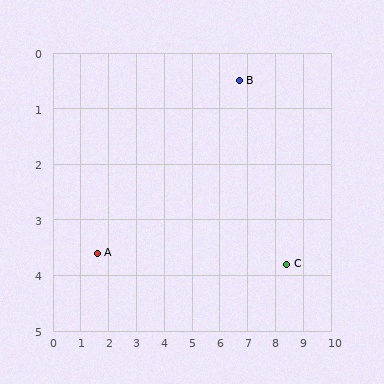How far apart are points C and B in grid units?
Points C and B are about 3.7 grid units apart.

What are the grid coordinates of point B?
Point B is at approximately (6.7, 0.5).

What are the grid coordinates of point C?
Point C is at approximately (8.4, 3.8).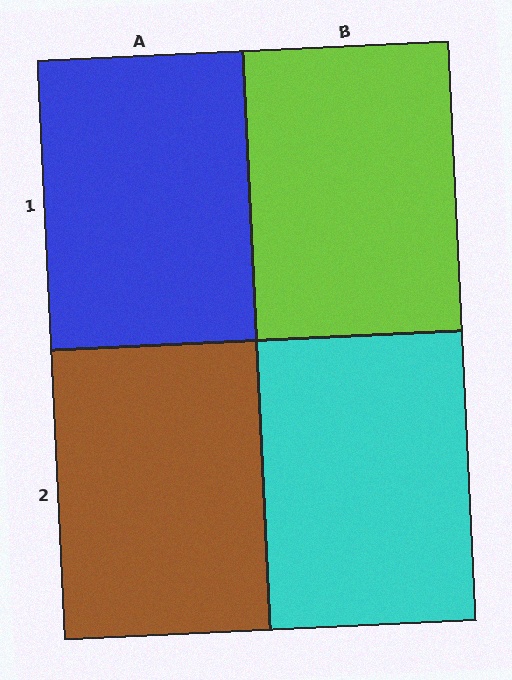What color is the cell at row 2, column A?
Brown.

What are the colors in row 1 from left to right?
Blue, lime.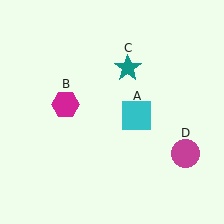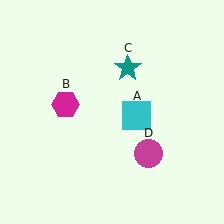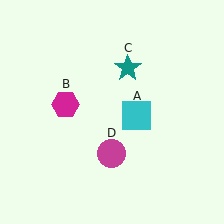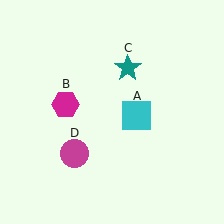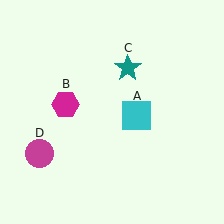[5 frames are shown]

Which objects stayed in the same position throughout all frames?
Cyan square (object A) and magenta hexagon (object B) and teal star (object C) remained stationary.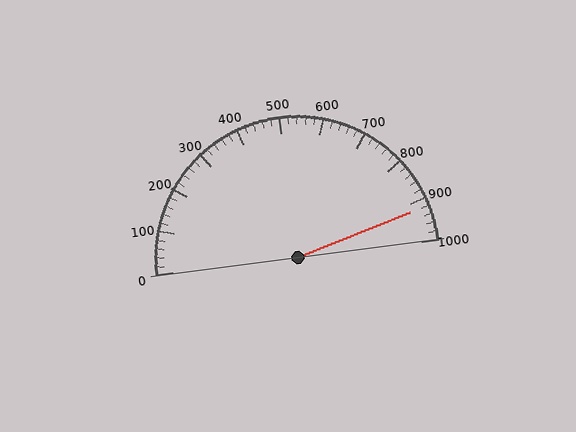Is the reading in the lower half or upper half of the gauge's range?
The reading is in the upper half of the range (0 to 1000).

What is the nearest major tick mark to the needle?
The nearest major tick mark is 900.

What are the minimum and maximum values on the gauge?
The gauge ranges from 0 to 1000.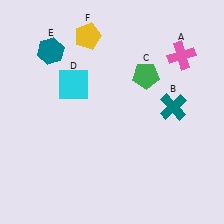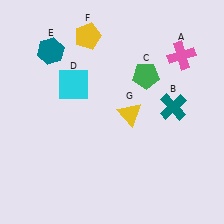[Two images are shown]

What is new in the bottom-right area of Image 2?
A yellow triangle (G) was added in the bottom-right area of Image 2.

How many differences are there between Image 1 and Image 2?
There is 1 difference between the two images.